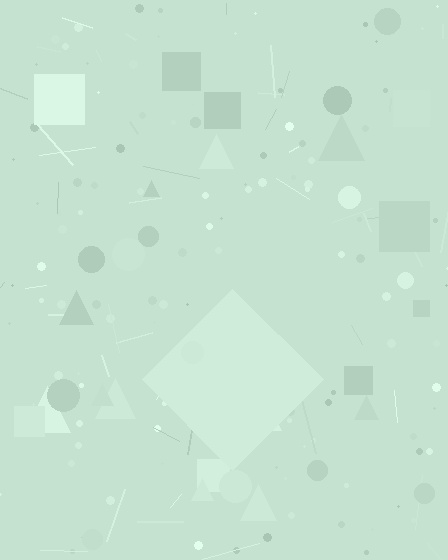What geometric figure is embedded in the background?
A diamond is embedded in the background.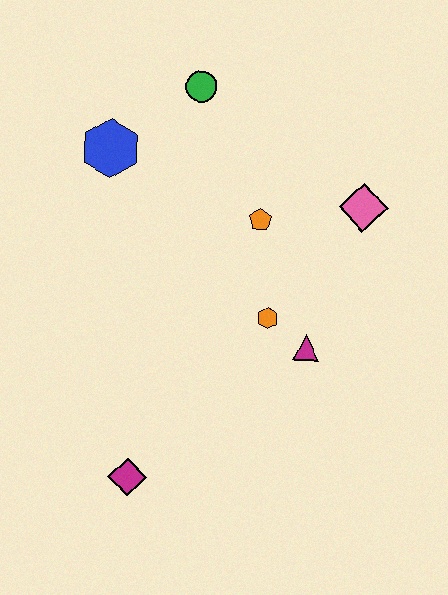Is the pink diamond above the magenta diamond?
Yes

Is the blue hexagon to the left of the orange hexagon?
Yes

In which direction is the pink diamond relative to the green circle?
The pink diamond is to the right of the green circle.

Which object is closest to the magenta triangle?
The orange hexagon is closest to the magenta triangle.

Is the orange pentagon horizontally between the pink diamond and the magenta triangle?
No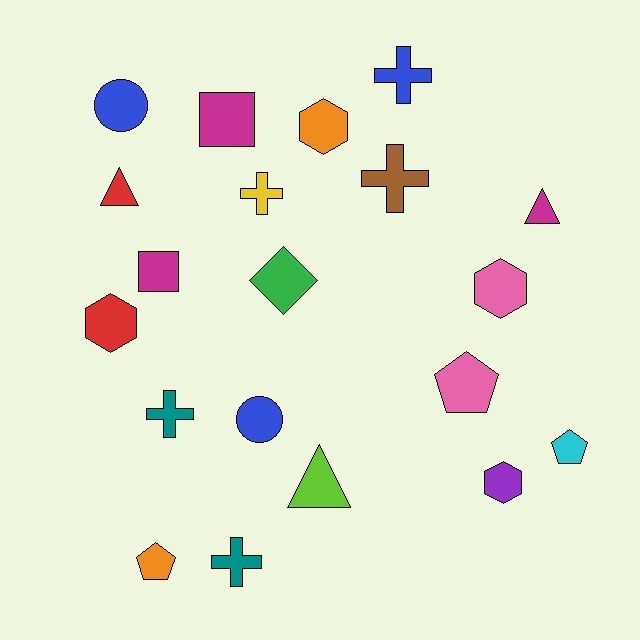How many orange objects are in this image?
There are 2 orange objects.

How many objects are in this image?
There are 20 objects.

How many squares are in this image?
There are 2 squares.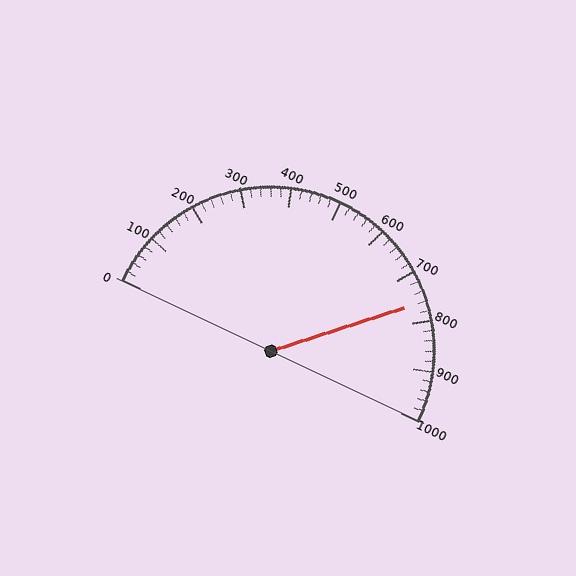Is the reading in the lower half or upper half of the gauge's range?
The reading is in the upper half of the range (0 to 1000).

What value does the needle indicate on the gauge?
The needle indicates approximately 760.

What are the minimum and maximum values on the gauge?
The gauge ranges from 0 to 1000.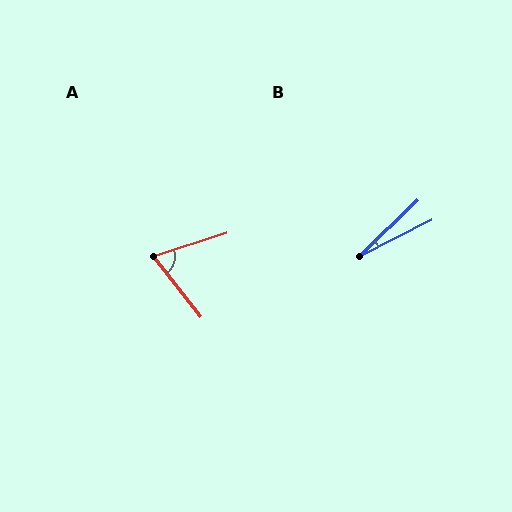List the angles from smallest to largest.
B (17°), A (70°).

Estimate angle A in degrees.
Approximately 70 degrees.